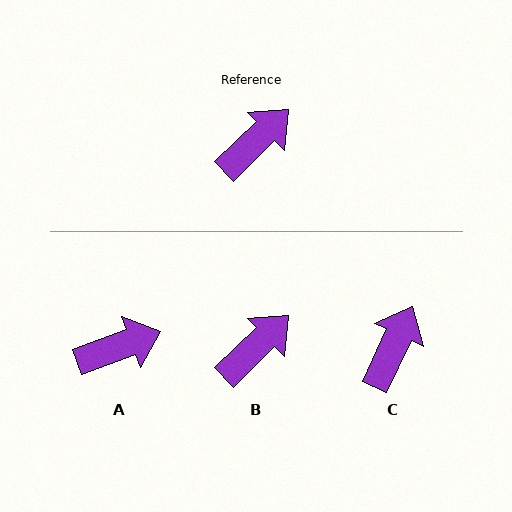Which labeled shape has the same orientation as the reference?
B.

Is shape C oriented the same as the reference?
No, it is off by about 21 degrees.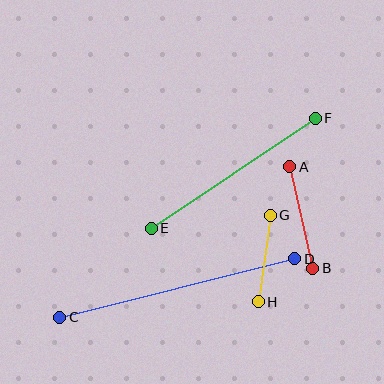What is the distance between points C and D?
The distance is approximately 242 pixels.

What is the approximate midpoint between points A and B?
The midpoint is at approximately (301, 217) pixels.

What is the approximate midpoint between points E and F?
The midpoint is at approximately (233, 173) pixels.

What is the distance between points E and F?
The distance is approximately 197 pixels.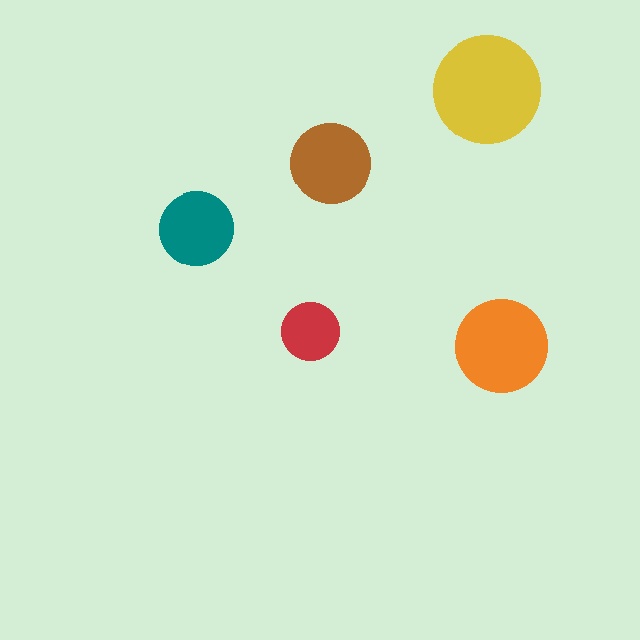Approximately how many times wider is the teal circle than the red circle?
About 1.5 times wider.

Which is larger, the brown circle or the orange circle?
The orange one.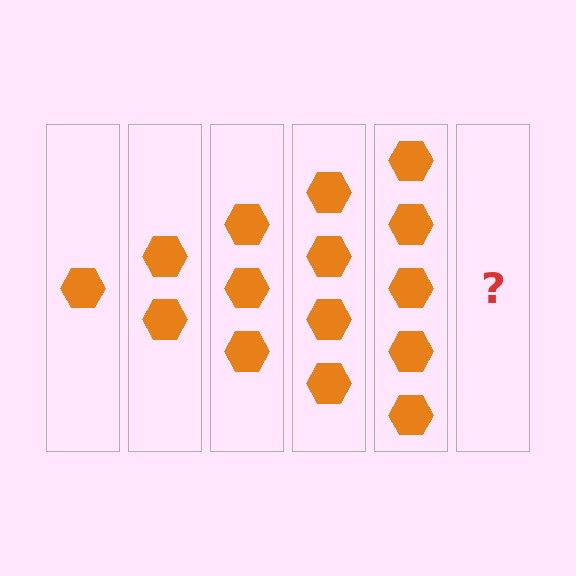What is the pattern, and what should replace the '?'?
The pattern is that each step adds one more hexagon. The '?' should be 6 hexagons.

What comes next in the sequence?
The next element should be 6 hexagons.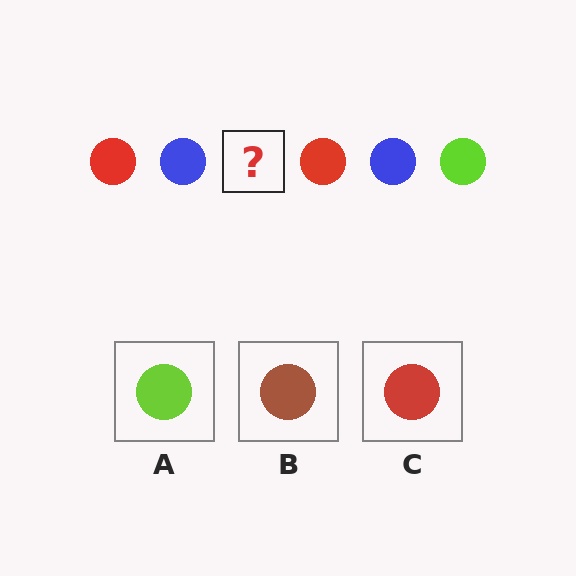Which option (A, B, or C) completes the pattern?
A.